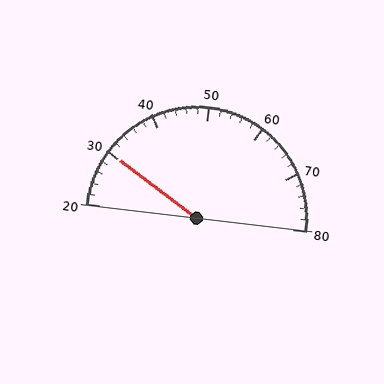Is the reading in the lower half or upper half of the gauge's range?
The reading is in the lower half of the range (20 to 80).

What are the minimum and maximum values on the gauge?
The gauge ranges from 20 to 80.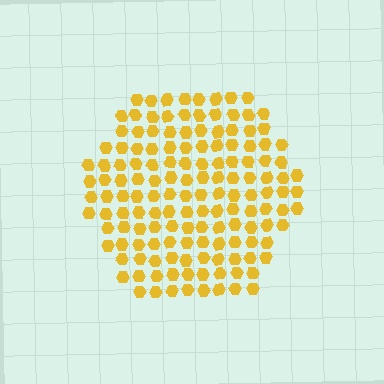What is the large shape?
The large shape is a hexagon.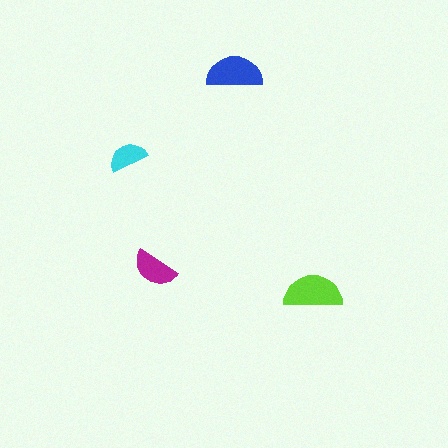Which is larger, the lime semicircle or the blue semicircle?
The lime one.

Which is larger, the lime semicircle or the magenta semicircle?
The lime one.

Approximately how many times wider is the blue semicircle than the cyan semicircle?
About 1.5 times wider.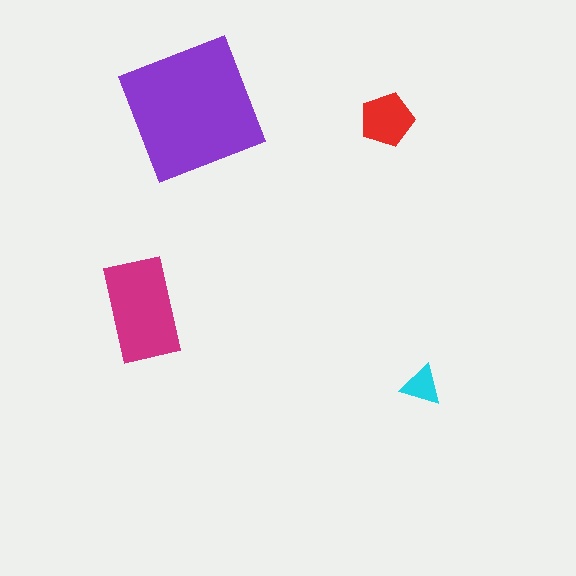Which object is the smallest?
The cyan triangle.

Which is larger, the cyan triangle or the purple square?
The purple square.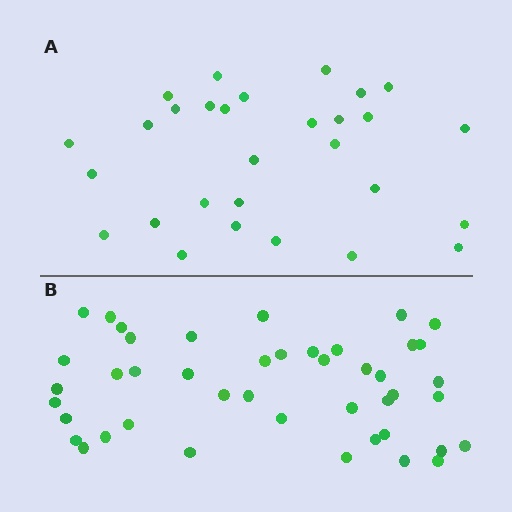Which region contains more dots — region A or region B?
Region B (the bottom region) has more dots.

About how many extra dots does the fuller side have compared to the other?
Region B has approximately 15 more dots than region A.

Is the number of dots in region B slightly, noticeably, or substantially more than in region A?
Region B has substantially more. The ratio is roughly 1.5 to 1.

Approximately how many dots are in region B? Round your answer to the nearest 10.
About 40 dots. (The exact count is 44, which rounds to 40.)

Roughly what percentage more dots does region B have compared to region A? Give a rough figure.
About 50% more.